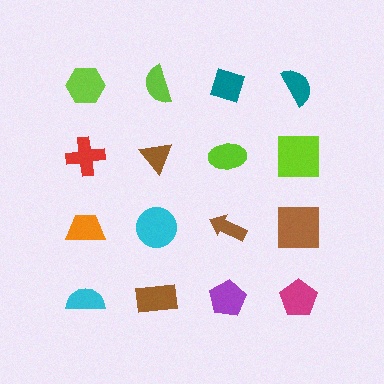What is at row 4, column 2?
A brown rectangle.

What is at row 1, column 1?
A lime hexagon.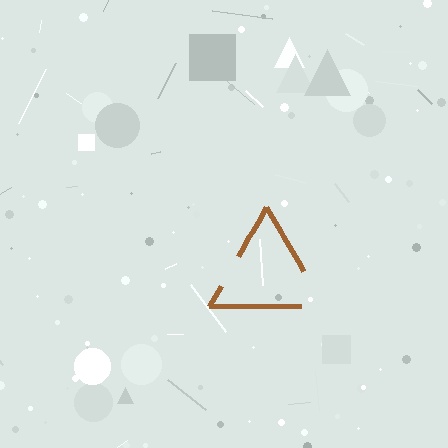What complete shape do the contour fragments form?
The contour fragments form a triangle.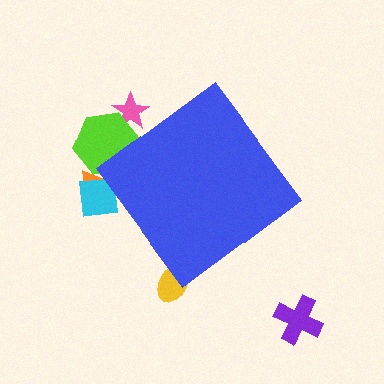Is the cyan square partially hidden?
Yes, the cyan square is partially hidden behind the blue diamond.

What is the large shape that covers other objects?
A blue diamond.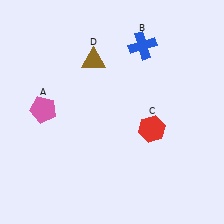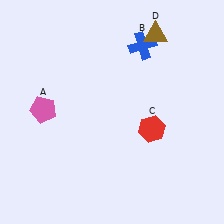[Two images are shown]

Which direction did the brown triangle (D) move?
The brown triangle (D) moved right.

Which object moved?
The brown triangle (D) moved right.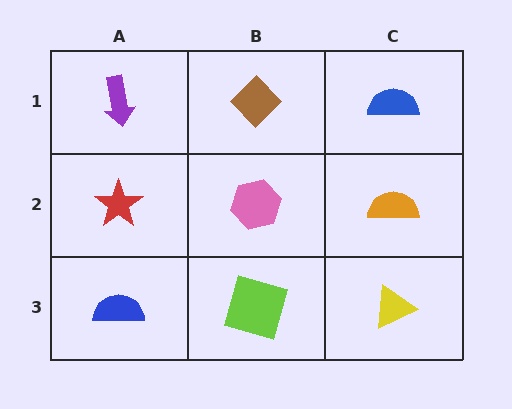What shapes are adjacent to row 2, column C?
A blue semicircle (row 1, column C), a yellow triangle (row 3, column C), a pink hexagon (row 2, column B).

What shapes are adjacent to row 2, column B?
A brown diamond (row 1, column B), a lime square (row 3, column B), a red star (row 2, column A), an orange semicircle (row 2, column C).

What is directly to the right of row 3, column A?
A lime square.